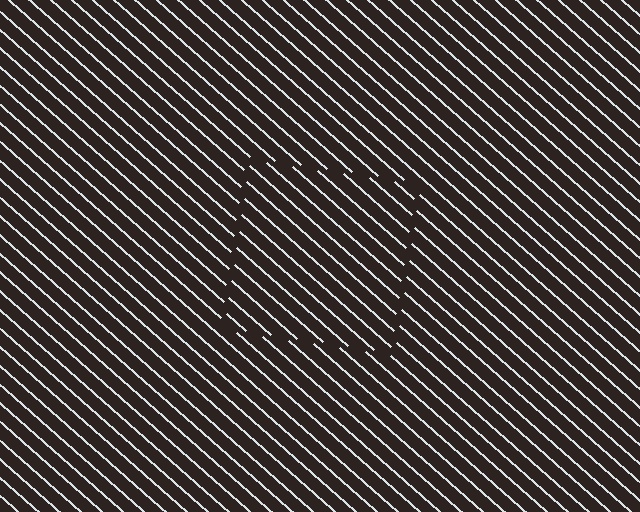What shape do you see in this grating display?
An illusory square. The interior of the shape contains the same grating, shifted by half a period — the contour is defined by the phase discontinuity where line-ends from the inner and outer gratings abut.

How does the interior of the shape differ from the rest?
The interior of the shape contains the same grating, shifted by half a period — the contour is defined by the phase discontinuity where line-ends from the inner and outer gratings abut.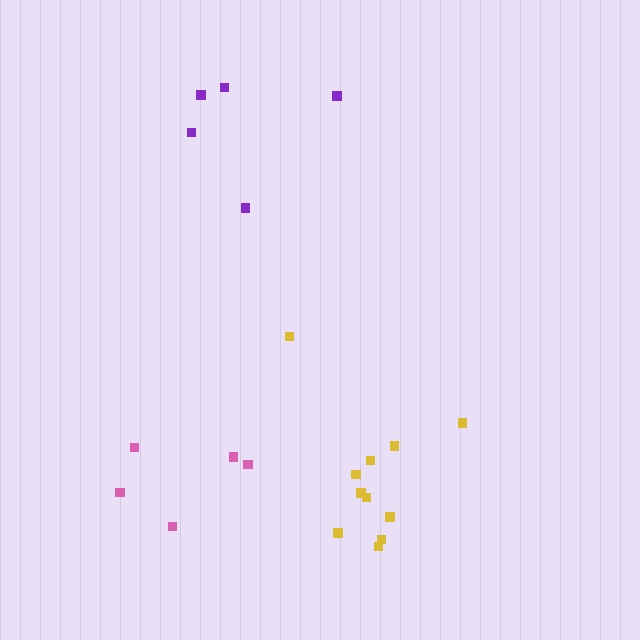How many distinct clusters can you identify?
There are 3 distinct clusters.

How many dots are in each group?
Group 1: 5 dots, Group 2: 11 dots, Group 3: 5 dots (21 total).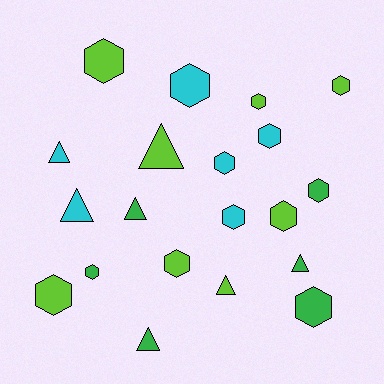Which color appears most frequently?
Lime, with 8 objects.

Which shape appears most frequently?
Hexagon, with 13 objects.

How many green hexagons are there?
There are 3 green hexagons.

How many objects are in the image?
There are 20 objects.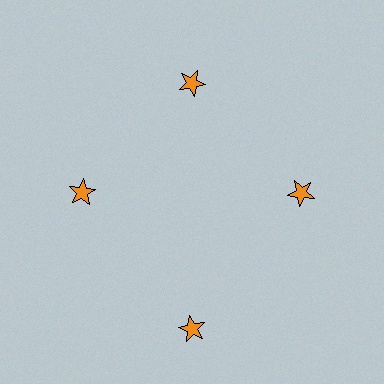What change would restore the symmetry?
The symmetry would be restored by moving it inward, back onto the ring so that all 4 stars sit at equal angles and equal distance from the center.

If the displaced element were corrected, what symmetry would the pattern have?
It would have 4-fold rotational symmetry — the pattern would map onto itself every 90 degrees.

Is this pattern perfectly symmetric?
No. The 4 orange stars are arranged in a ring, but one element near the 6 o'clock position is pushed outward from the center, breaking the 4-fold rotational symmetry.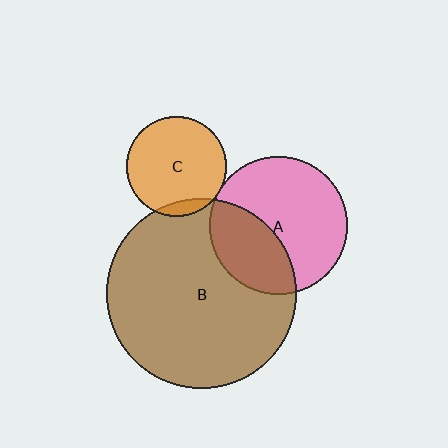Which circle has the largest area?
Circle B (brown).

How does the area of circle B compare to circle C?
Approximately 3.6 times.